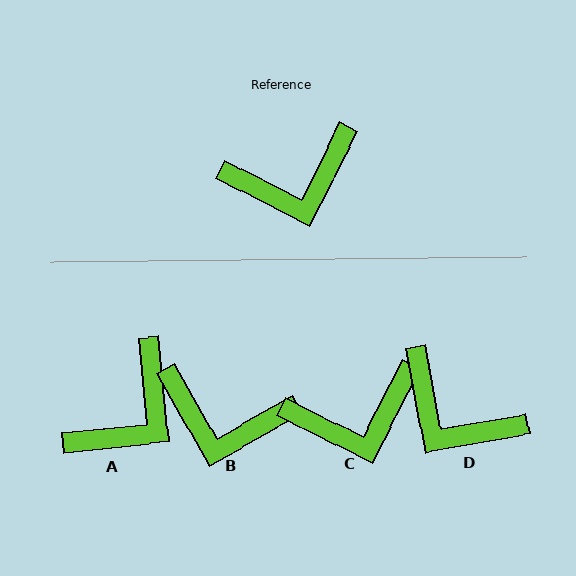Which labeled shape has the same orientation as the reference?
C.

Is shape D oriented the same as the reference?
No, it is off by about 53 degrees.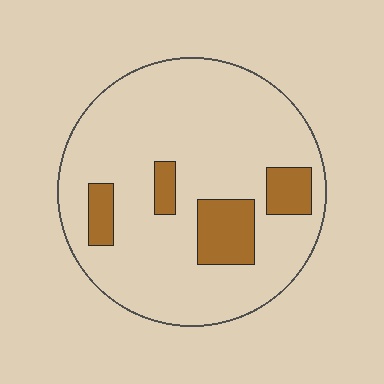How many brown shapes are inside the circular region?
4.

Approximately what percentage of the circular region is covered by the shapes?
Approximately 15%.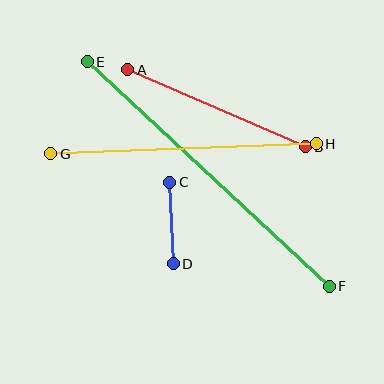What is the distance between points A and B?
The distance is approximately 194 pixels.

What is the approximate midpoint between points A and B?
The midpoint is at approximately (217, 108) pixels.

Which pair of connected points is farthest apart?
Points E and F are farthest apart.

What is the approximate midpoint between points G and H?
The midpoint is at approximately (183, 149) pixels.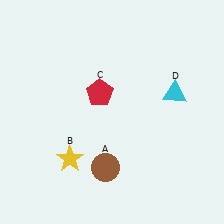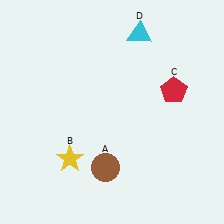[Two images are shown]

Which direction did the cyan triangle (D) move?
The cyan triangle (D) moved up.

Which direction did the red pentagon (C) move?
The red pentagon (C) moved right.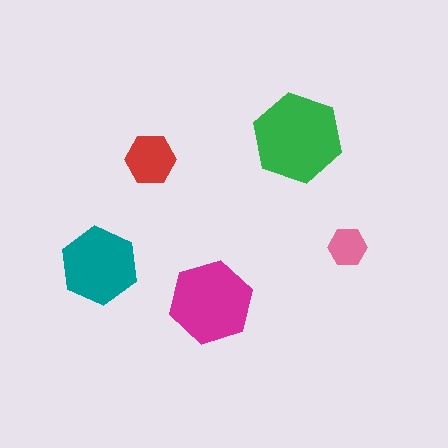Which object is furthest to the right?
The pink hexagon is rightmost.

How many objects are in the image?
There are 5 objects in the image.